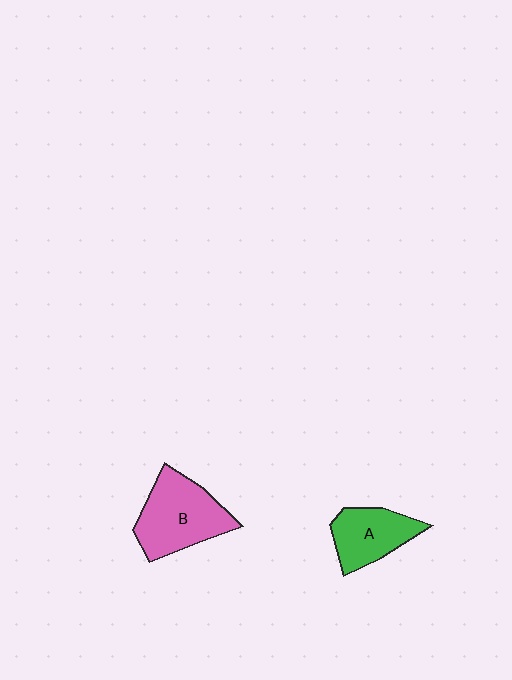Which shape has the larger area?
Shape B (pink).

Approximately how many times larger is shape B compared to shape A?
Approximately 1.4 times.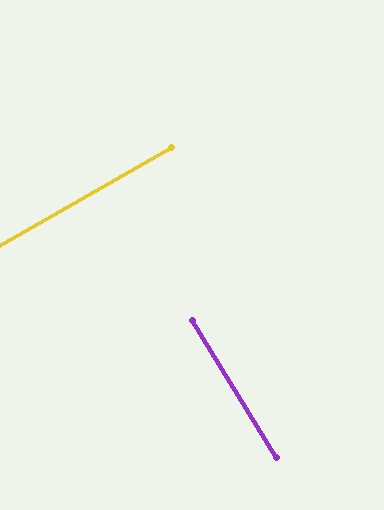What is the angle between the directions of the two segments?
Approximately 88 degrees.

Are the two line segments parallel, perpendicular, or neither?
Perpendicular — they meet at approximately 88°.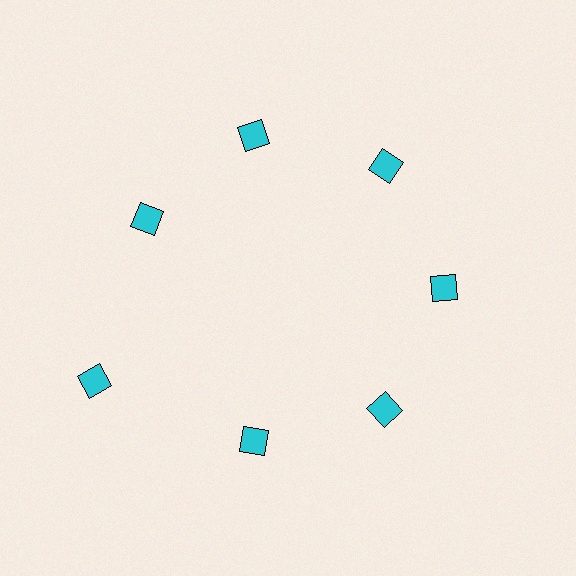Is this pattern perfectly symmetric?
No. The 7 cyan squares are arranged in a ring, but one element near the 8 o'clock position is pushed outward from the center, breaking the 7-fold rotational symmetry.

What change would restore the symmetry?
The symmetry would be restored by moving it inward, back onto the ring so that all 7 squares sit at equal angles and equal distance from the center.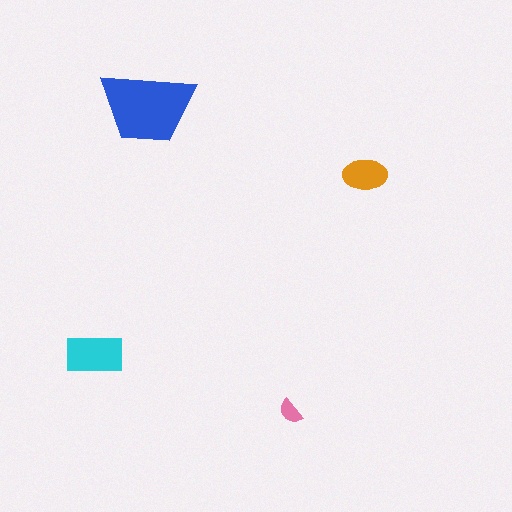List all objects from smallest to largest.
The pink semicircle, the orange ellipse, the cyan rectangle, the blue trapezoid.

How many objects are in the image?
There are 4 objects in the image.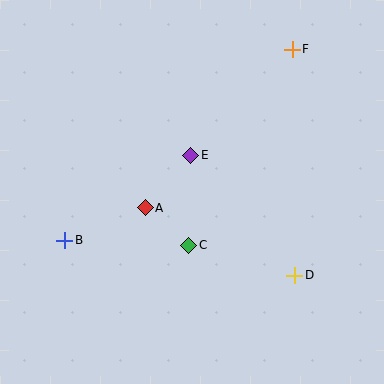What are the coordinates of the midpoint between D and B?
The midpoint between D and B is at (180, 258).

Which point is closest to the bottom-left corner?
Point B is closest to the bottom-left corner.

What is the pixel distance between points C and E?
The distance between C and E is 90 pixels.